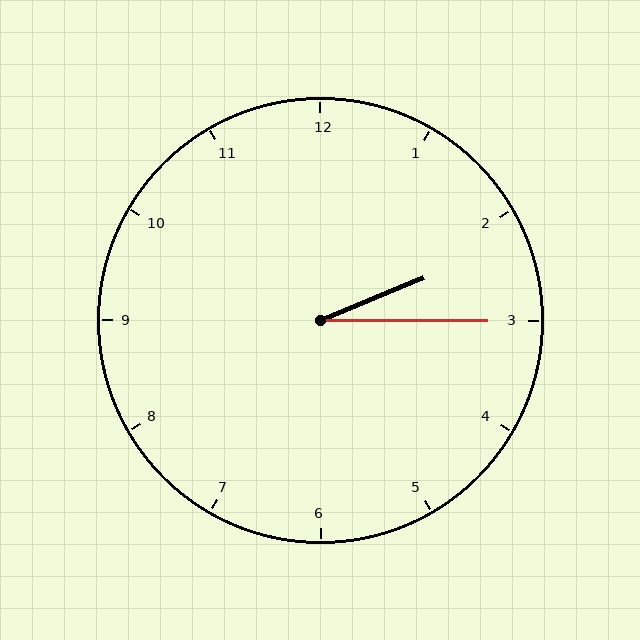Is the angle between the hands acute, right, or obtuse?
It is acute.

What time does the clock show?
2:15.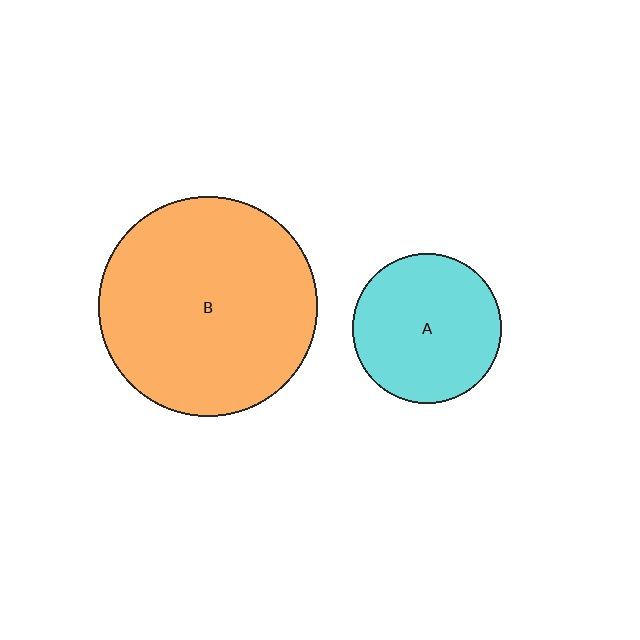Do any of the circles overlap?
No, none of the circles overlap.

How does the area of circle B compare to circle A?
Approximately 2.2 times.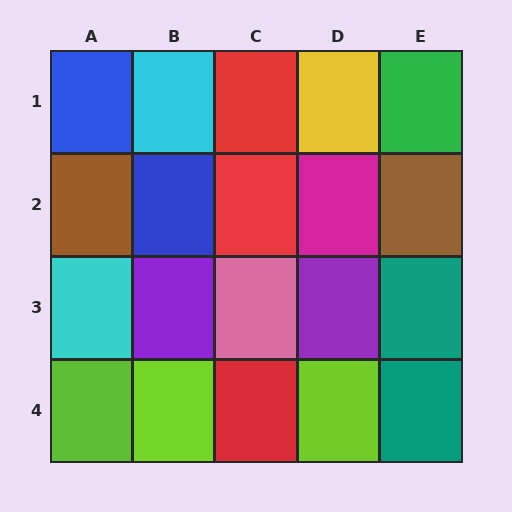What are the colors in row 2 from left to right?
Brown, blue, red, magenta, brown.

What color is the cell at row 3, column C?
Pink.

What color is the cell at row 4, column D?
Lime.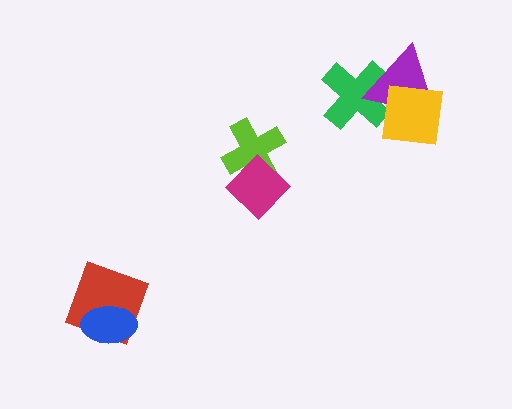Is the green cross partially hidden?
Yes, it is partially covered by another shape.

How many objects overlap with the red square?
1 object overlaps with the red square.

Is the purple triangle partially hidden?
Yes, it is partially covered by another shape.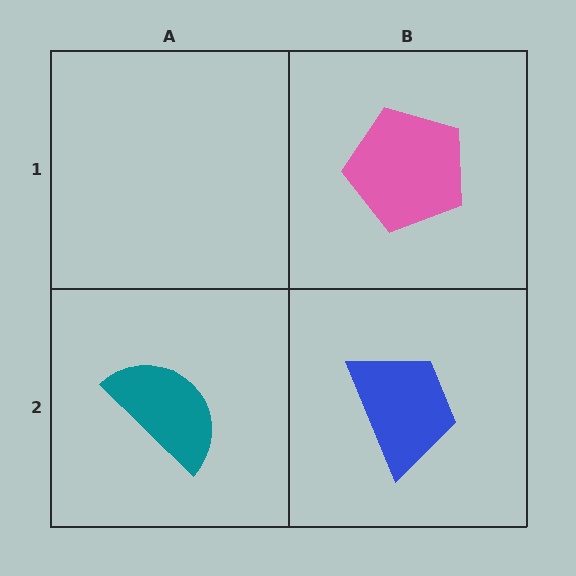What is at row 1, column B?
A pink pentagon.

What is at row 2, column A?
A teal semicircle.